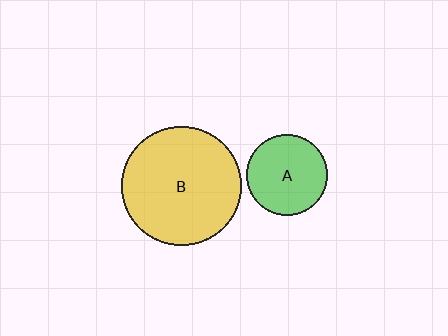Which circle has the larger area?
Circle B (yellow).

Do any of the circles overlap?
No, none of the circles overlap.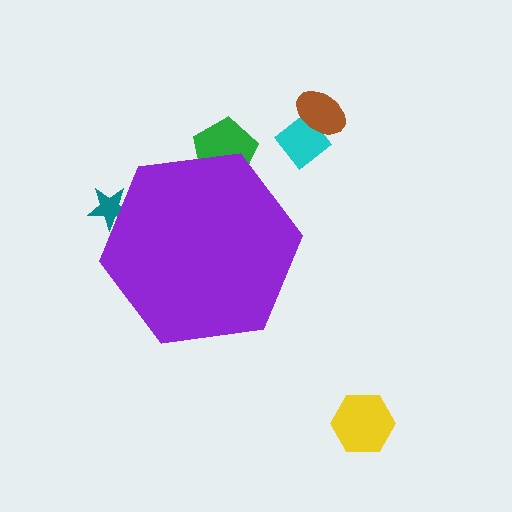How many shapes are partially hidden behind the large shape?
2 shapes are partially hidden.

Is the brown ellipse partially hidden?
No, the brown ellipse is fully visible.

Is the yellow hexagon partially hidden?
No, the yellow hexagon is fully visible.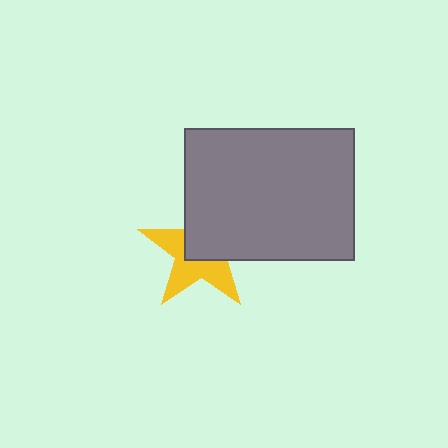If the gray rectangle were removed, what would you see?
You would see the complete yellow star.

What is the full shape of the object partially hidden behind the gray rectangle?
The partially hidden object is a yellow star.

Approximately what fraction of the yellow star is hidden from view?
Roughly 51% of the yellow star is hidden behind the gray rectangle.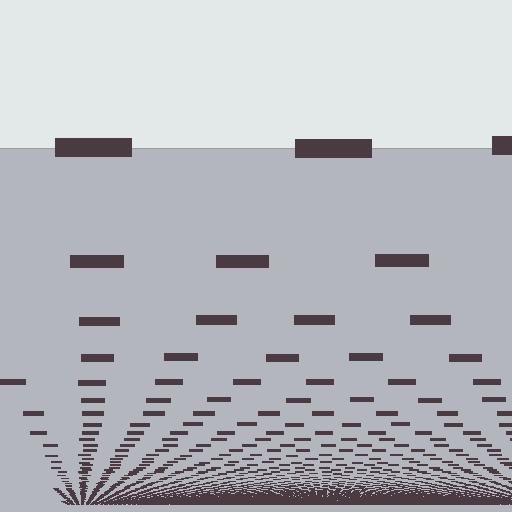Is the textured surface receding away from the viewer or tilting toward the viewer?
The surface appears to tilt toward the viewer. Texture elements get larger and sparser toward the top.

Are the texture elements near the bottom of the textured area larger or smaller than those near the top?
Smaller. The gradient is inverted — elements near the bottom are smaller and denser.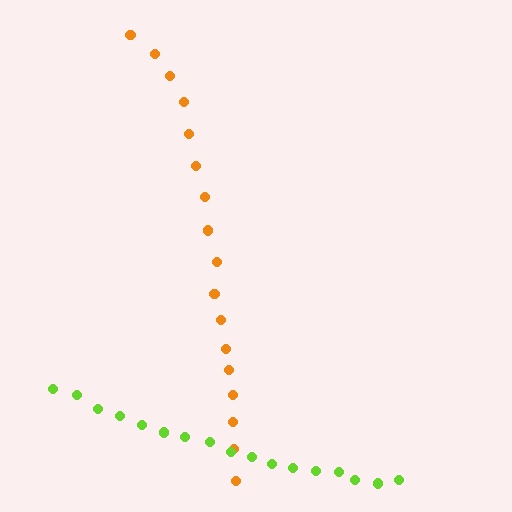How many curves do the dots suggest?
There are 2 distinct paths.